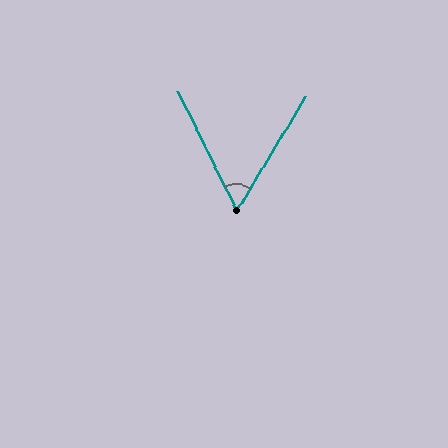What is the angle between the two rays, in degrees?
Approximately 57 degrees.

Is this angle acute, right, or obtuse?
It is acute.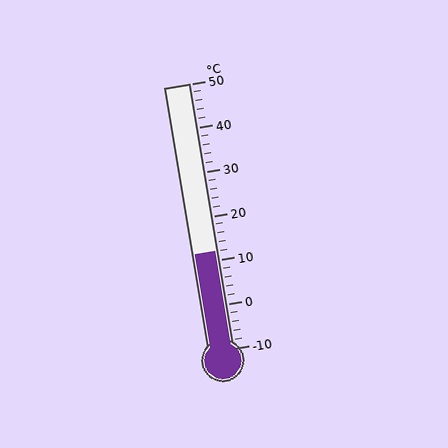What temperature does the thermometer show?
The thermometer shows approximately 12°C.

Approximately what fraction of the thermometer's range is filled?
The thermometer is filled to approximately 35% of its range.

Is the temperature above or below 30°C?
The temperature is below 30°C.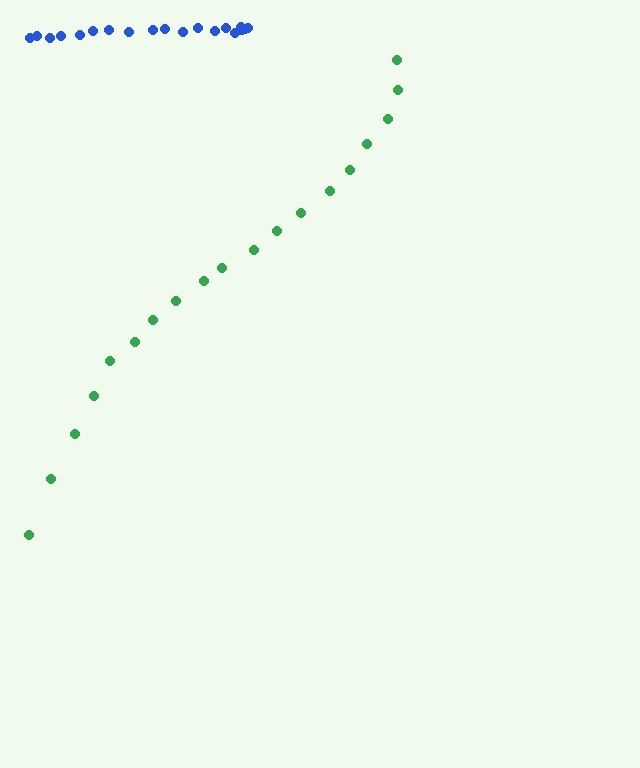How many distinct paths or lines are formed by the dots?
There are 2 distinct paths.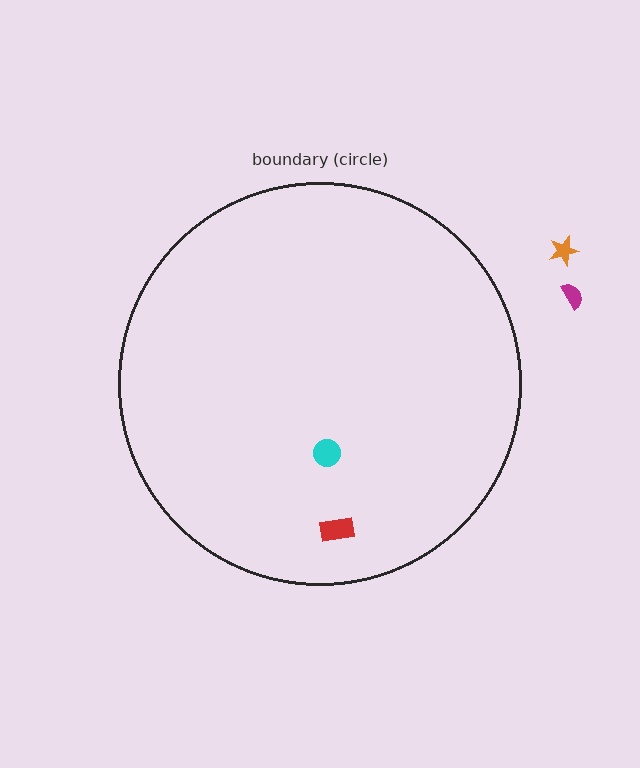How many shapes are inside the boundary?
2 inside, 2 outside.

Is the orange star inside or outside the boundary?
Outside.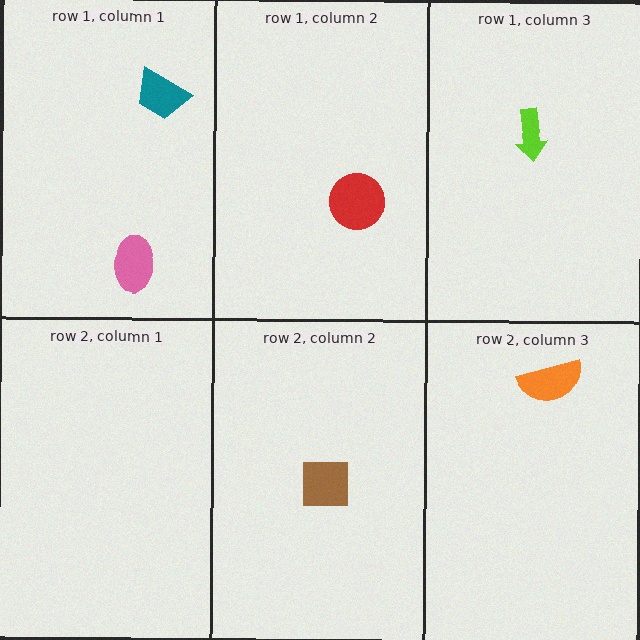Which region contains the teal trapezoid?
The row 1, column 1 region.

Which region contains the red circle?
The row 1, column 2 region.